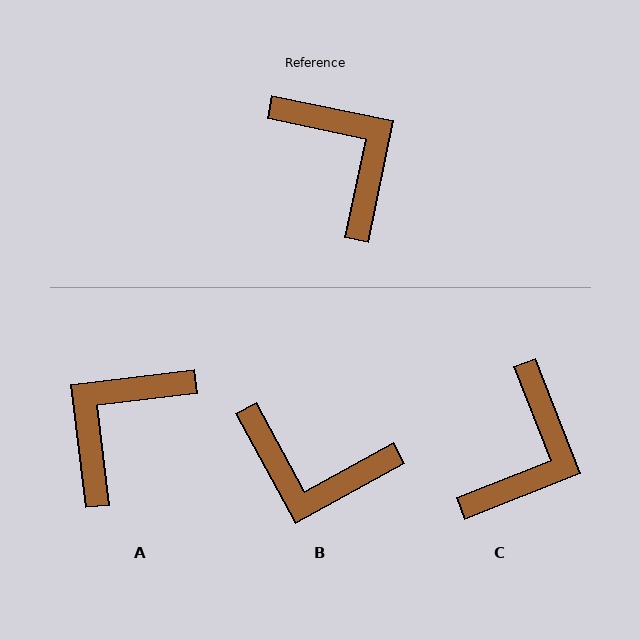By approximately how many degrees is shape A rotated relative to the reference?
Approximately 109 degrees counter-clockwise.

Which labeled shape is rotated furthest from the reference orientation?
B, about 140 degrees away.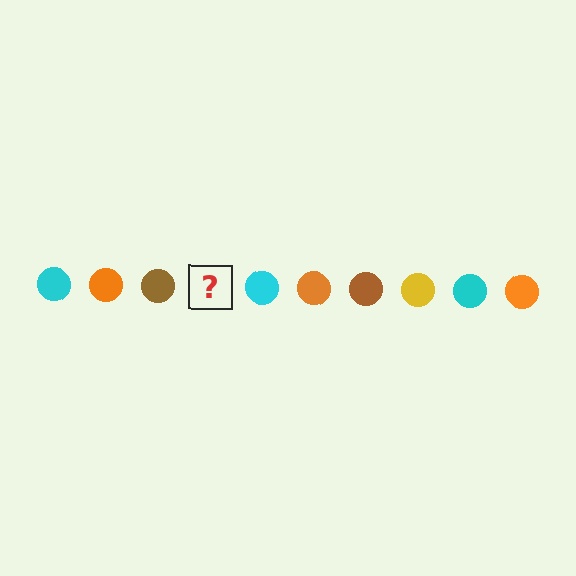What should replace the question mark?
The question mark should be replaced with a yellow circle.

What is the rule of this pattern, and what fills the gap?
The rule is that the pattern cycles through cyan, orange, brown, yellow circles. The gap should be filled with a yellow circle.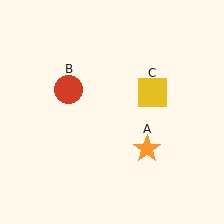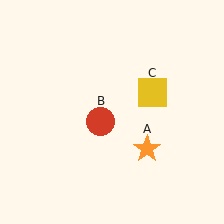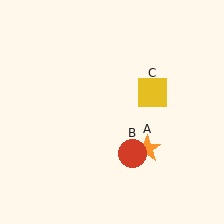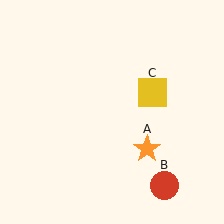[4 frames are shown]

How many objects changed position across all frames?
1 object changed position: red circle (object B).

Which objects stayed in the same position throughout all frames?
Orange star (object A) and yellow square (object C) remained stationary.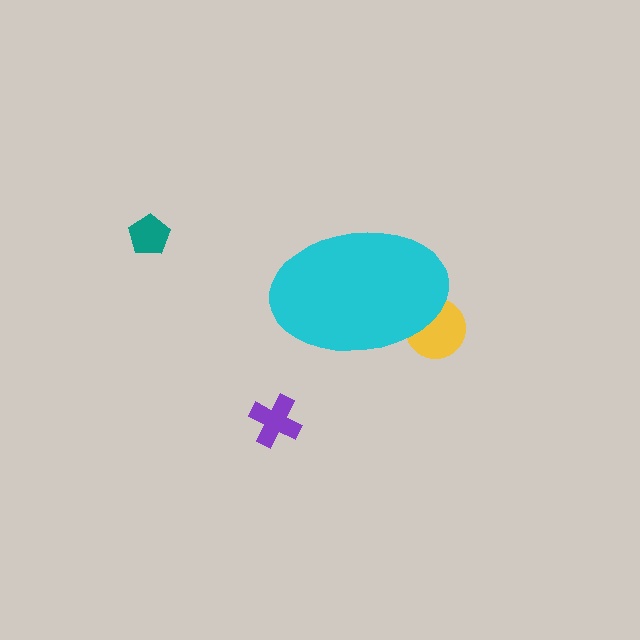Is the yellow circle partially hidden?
Yes, the yellow circle is partially hidden behind the cyan ellipse.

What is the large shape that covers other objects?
A cyan ellipse.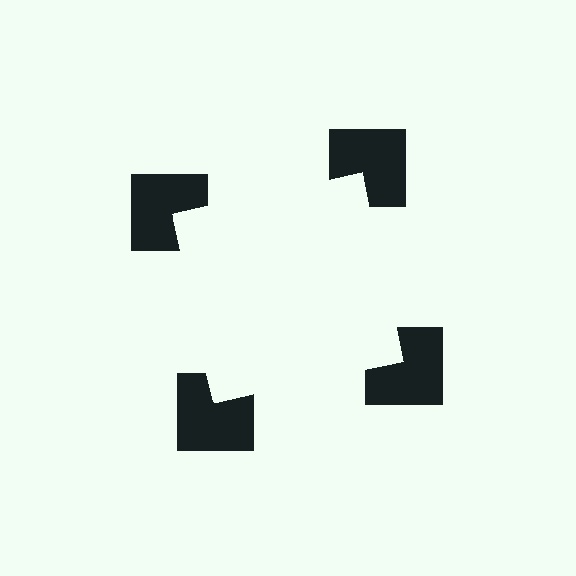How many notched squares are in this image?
There are 4 — one at each vertex of the illusory square.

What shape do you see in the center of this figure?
An illusory square — its edges are inferred from the aligned wedge cuts in the notched squares, not physically drawn.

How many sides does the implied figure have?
4 sides.